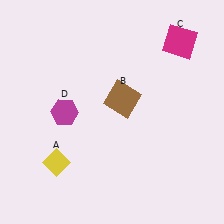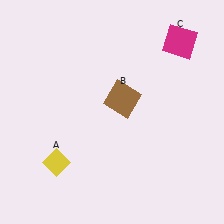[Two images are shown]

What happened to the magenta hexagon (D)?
The magenta hexagon (D) was removed in Image 2. It was in the bottom-left area of Image 1.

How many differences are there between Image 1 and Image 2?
There is 1 difference between the two images.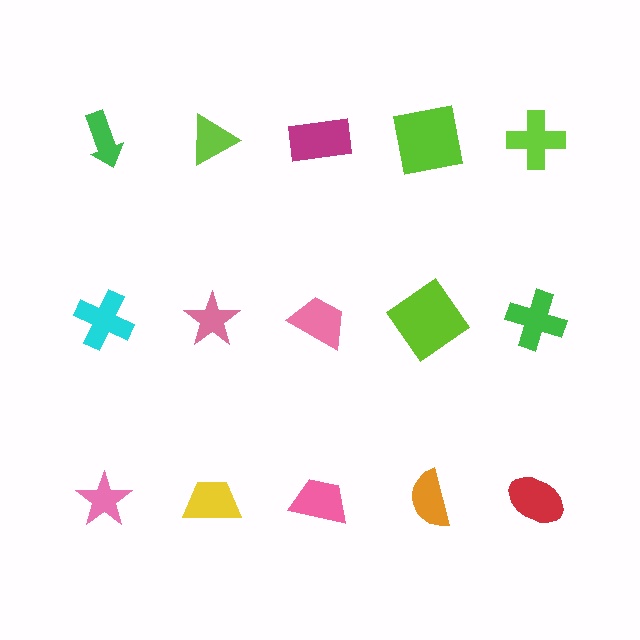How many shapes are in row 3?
5 shapes.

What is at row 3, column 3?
A pink trapezoid.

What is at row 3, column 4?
An orange semicircle.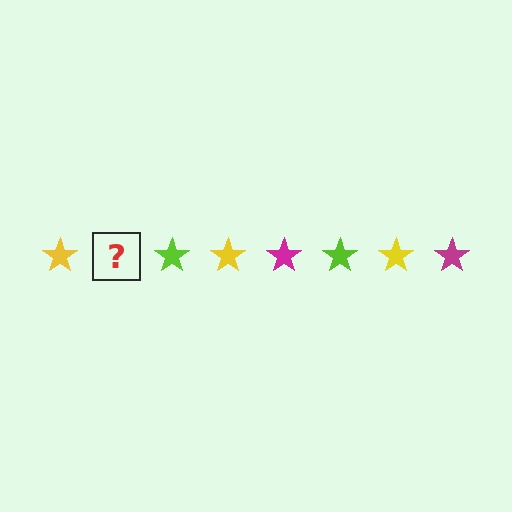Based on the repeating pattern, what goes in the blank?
The blank should be a magenta star.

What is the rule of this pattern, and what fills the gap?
The rule is that the pattern cycles through yellow, magenta, lime stars. The gap should be filled with a magenta star.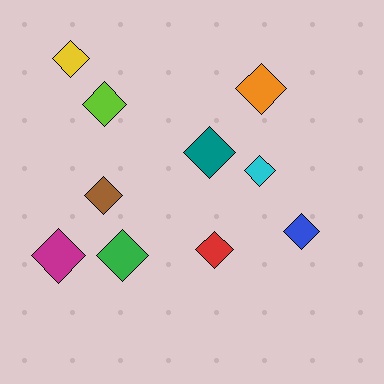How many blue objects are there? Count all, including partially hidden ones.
There is 1 blue object.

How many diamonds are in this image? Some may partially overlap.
There are 10 diamonds.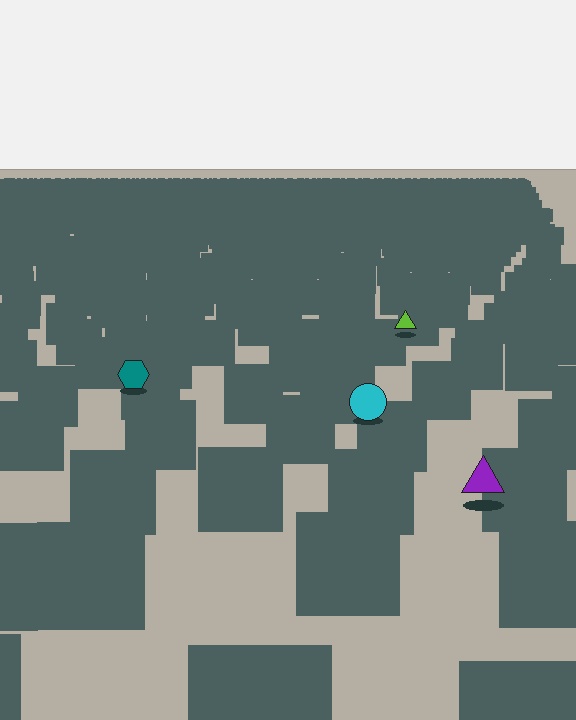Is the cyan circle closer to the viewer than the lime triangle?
Yes. The cyan circle is closer — you can tell from the texture gradient: the ground texture is coarser near it.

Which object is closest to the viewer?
The purple triangle is closest. The texture marks near it are larger and more spread out.